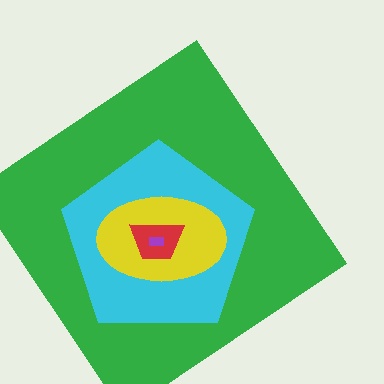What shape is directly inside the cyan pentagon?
The yellow ellipse.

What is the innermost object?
The purple rectangle.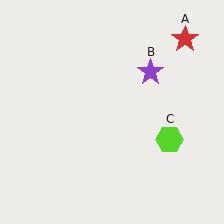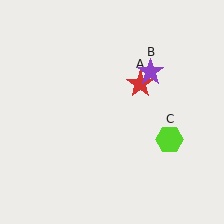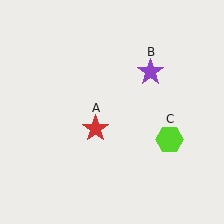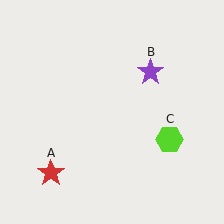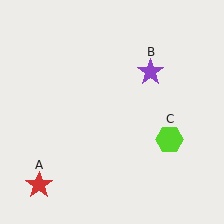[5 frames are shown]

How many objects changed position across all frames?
1 object changed position: red star (object A).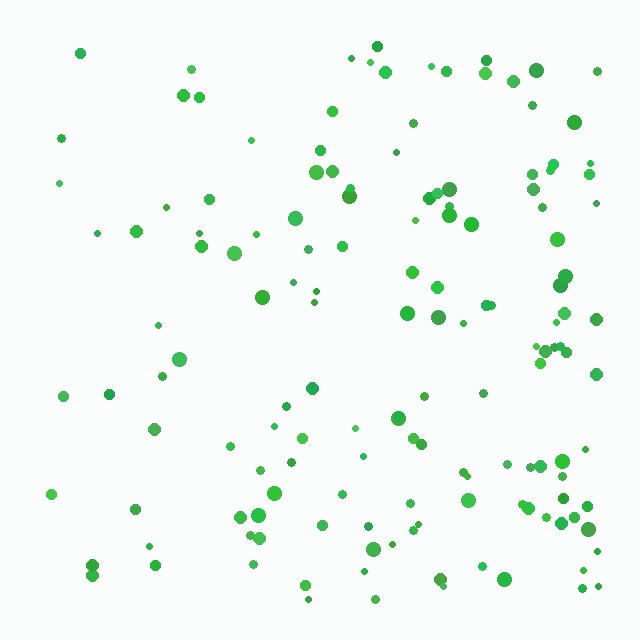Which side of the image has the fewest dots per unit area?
The left.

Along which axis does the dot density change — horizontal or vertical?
Horizontal.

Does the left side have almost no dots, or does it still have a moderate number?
Still a moderate number, just noticeably fewer than the right.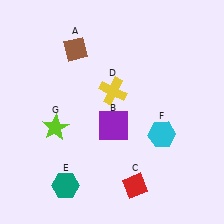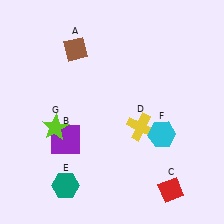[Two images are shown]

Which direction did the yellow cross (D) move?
The yellow cross (D) moved down.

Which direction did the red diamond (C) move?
The red diamond (C) moved right.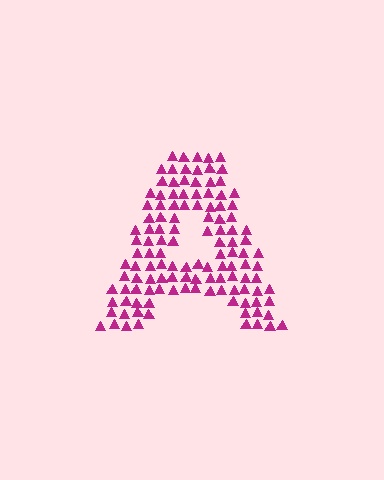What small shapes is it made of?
It is made of small triangles.